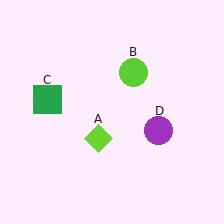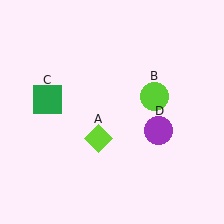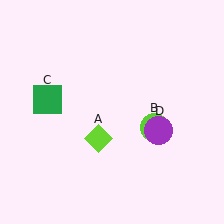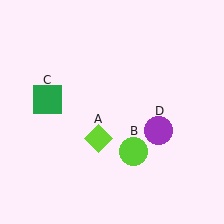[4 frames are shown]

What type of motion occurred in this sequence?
The lime circle (object B) rotated clockwise around the center of the scene.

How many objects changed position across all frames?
1 object changed position: lime circle (object B).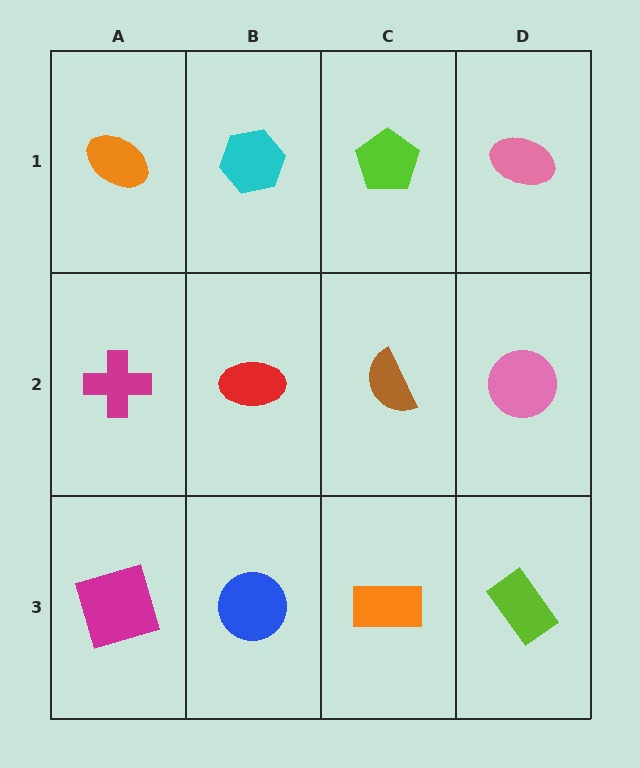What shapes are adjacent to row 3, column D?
A pink circle (row 2, column D), an orange rectangle (row 3, column C).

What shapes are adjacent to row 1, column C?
A brown semicircle (row 2, column C), a cyan hexagon (row 1, column B), a pink ellipse (row 1, column D).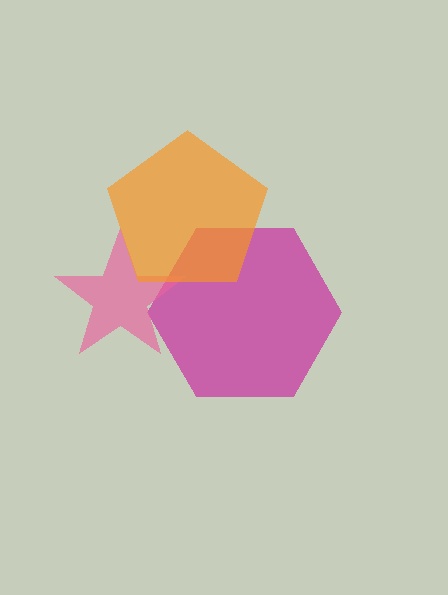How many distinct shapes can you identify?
There are 3 distinct shapes: a magenta hexagon, a pink star, an orange pentagon.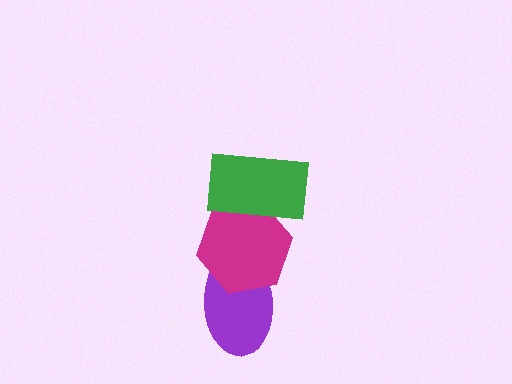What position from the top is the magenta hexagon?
The magenta hexagon is 2nd from the top.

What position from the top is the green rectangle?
The green rectangle is 1st from the top.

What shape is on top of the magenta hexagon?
The green rectangle is on top of the magenta hexagon.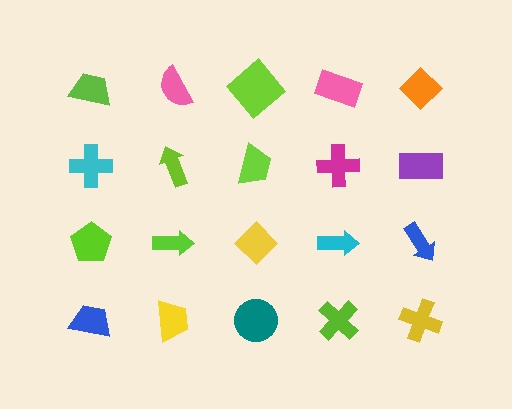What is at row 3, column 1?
A lime pentagon.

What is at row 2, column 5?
A purple rectangle.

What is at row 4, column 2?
A yellow trapezoid.